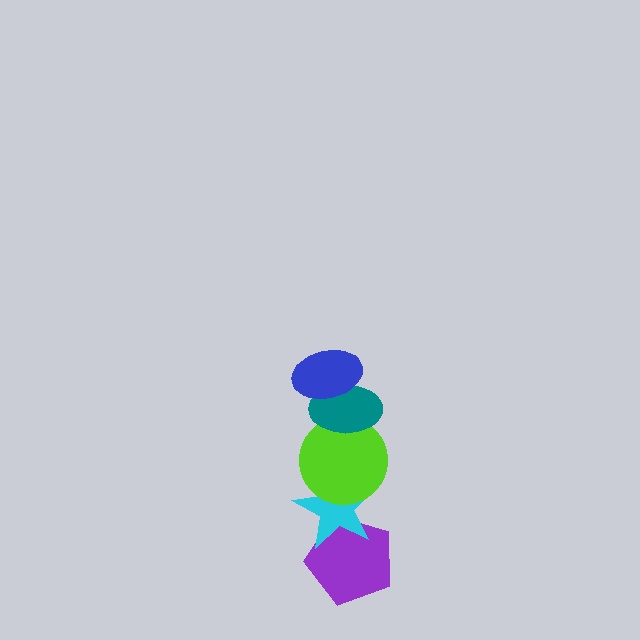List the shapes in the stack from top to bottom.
From top to bottom: the blue ellipse, the teal ellipse, the lime circle, the cyan star, the purple pentagon.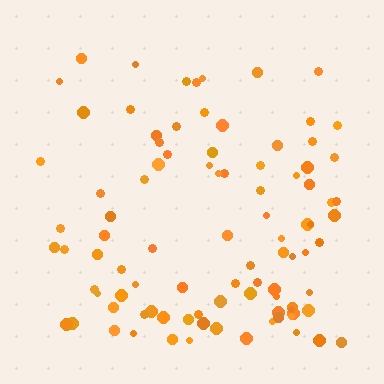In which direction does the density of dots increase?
From top to bottom, with the bottom side densest.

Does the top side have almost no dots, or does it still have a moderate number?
Still a moderate number, just noticeably fewer than the bottom.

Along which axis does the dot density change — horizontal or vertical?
Vertical.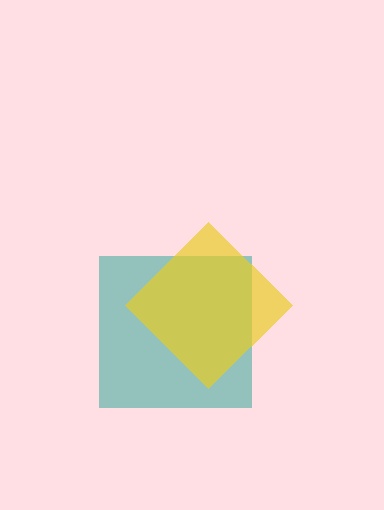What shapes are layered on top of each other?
The layered shapes are: a teal square, a yellow diamond.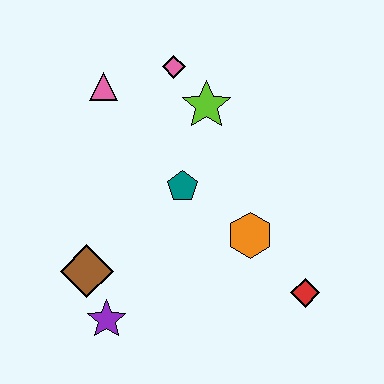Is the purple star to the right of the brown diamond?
Yes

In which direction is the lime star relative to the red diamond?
The lime star is above the red diamond.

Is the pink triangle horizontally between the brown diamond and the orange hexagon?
Yes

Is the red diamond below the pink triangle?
Yes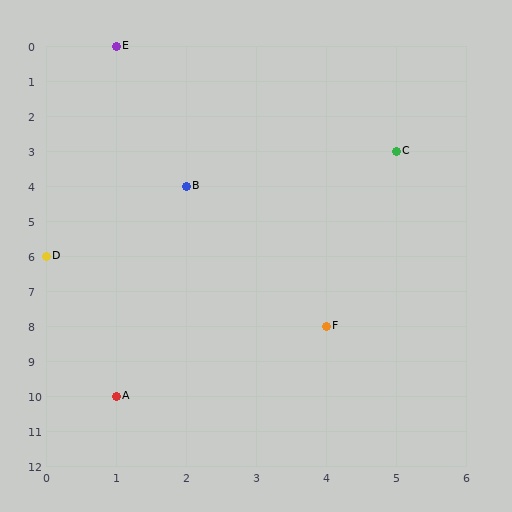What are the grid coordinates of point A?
Point A is at grid coordinates (1, 10).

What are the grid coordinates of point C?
Point C is at grid coordinates (5, 3).